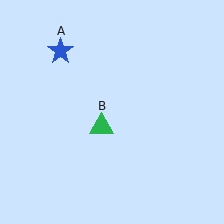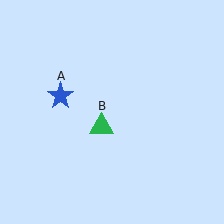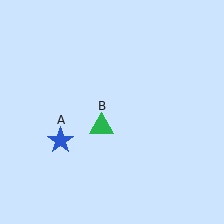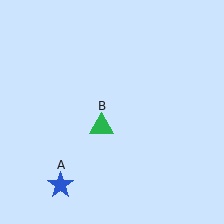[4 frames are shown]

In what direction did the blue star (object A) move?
The blue star (object A) moved down.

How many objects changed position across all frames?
1 object changed position: blue star (object A).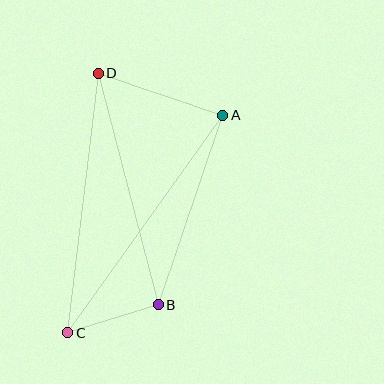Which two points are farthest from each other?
Points A and C are farthest from each other.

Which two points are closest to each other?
Points B and C are closest to each other.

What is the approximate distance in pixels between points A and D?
The distance between A and D is approximately 131 pixels.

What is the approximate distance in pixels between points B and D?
The distance between B and D is approximately 239 pixels.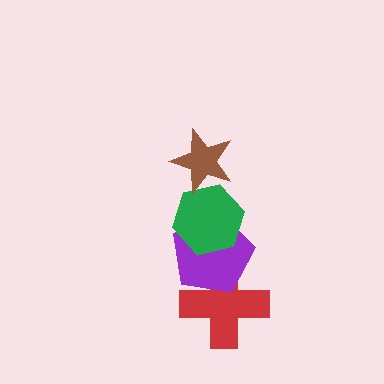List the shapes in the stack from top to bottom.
From top to bottom: the brown star, the green hexagon, the purple pentagon, the red cross.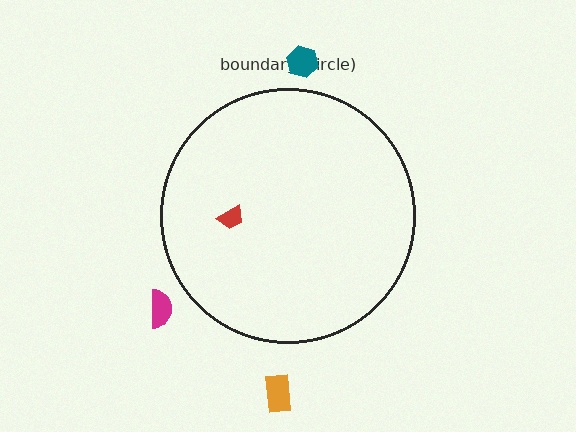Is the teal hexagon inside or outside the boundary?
Outside.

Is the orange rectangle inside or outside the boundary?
Outside.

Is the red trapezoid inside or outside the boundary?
Inside.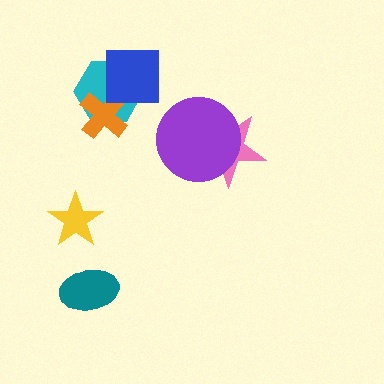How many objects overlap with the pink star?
1 object overlaps with the pink star.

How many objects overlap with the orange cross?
1 object overlaps with the orange cross.